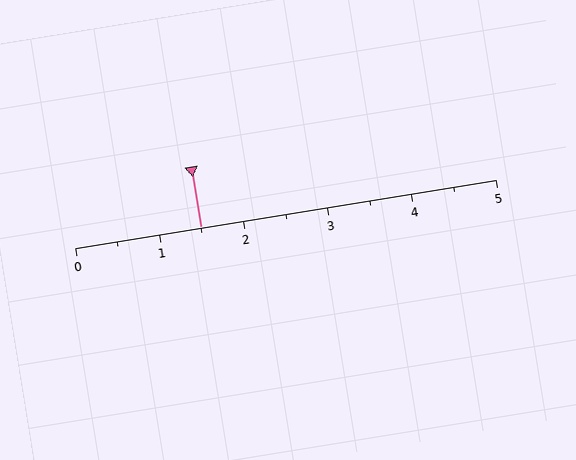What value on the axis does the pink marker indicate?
The marker indicates approximately 1.5.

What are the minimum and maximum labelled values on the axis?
The axis runs from 0 to 5.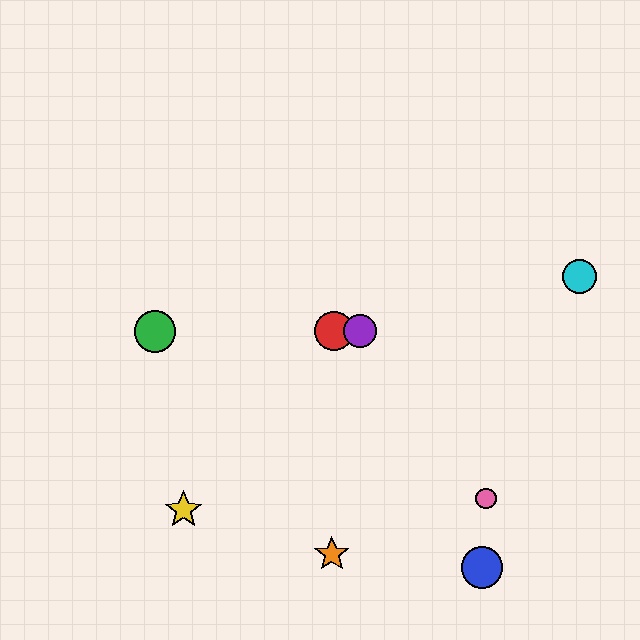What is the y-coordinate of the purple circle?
The purple circle is at y≈331.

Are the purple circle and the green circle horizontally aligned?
Yes, both are at y≈331.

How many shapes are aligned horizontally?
3 shapes (the red circle, the green circle, the purple circle) are aligned horizontally.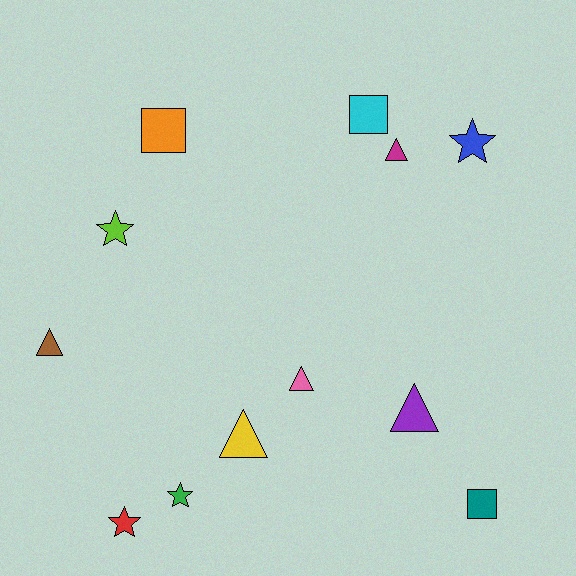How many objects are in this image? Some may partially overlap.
There are 12 objects.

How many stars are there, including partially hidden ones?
There are 4 stars.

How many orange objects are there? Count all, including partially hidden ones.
There is 1 orange object.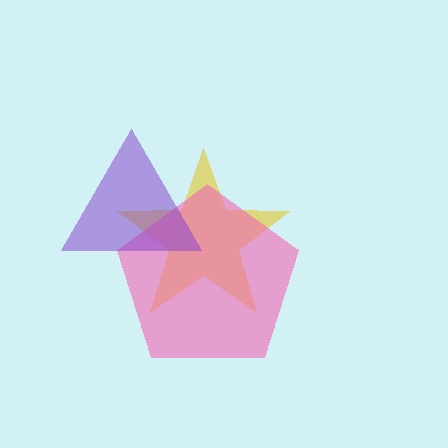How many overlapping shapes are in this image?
There are 3 overlapping shapes in the image.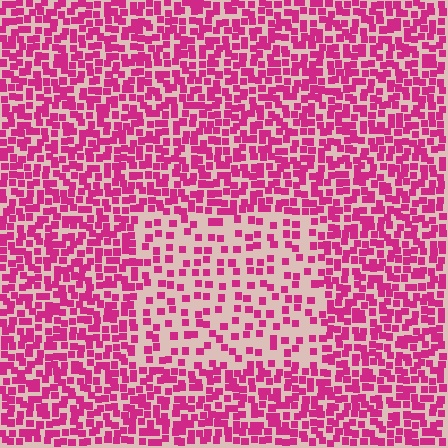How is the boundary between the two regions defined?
The boundary is defined by a change in element density (approximately 2.2x ratio). All elements are the same color, size, and shape.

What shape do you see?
I see a rectangle.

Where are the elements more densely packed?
The elements are more densely packed outside the rectangle boundary.